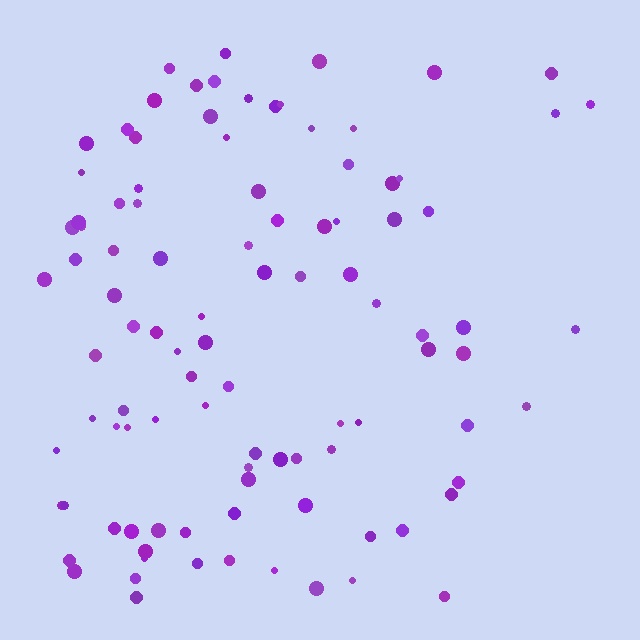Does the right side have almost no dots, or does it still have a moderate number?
Still a moderate number, just noticeably fewer than the left.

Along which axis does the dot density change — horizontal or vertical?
Horizontal.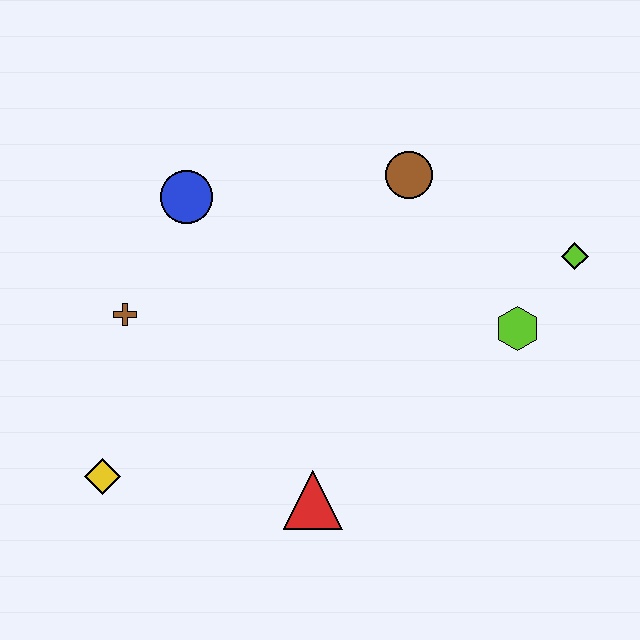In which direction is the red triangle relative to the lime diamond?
The red triangle is to the left of the lime diamond.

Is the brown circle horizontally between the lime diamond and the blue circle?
Yes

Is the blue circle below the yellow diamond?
No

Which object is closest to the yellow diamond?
The brown cross is closest to the yellow diamond.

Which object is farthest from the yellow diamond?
The lime diamond is farthest from the yellow diamond.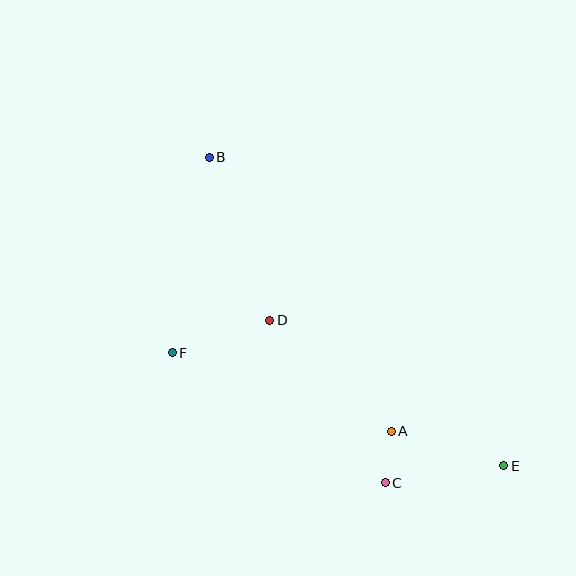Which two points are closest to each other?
Points A and C are closest to each other.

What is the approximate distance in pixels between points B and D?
The distance between B and D is approximately 174 pixels.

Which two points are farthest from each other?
Points B and E are farthest from each other.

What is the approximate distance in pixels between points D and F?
The distance between D and F is approximately 103 pixels.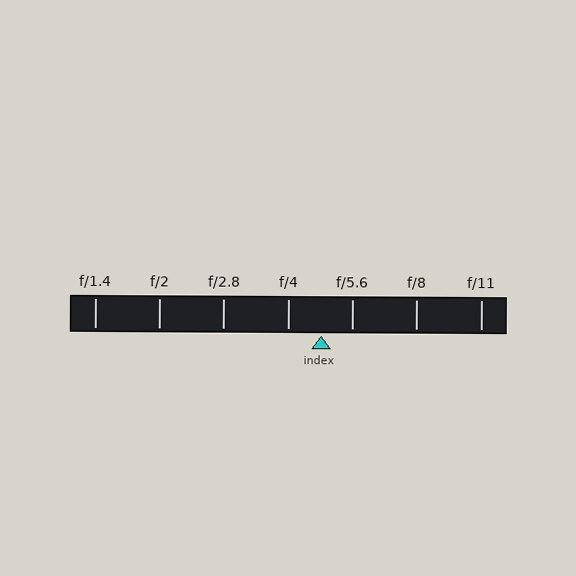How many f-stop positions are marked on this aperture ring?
There are 7 f-stop positions marked.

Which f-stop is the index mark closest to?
The index mark is closest to f/5.6.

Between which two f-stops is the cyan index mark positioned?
The index mark is between f/4 and f/5.6.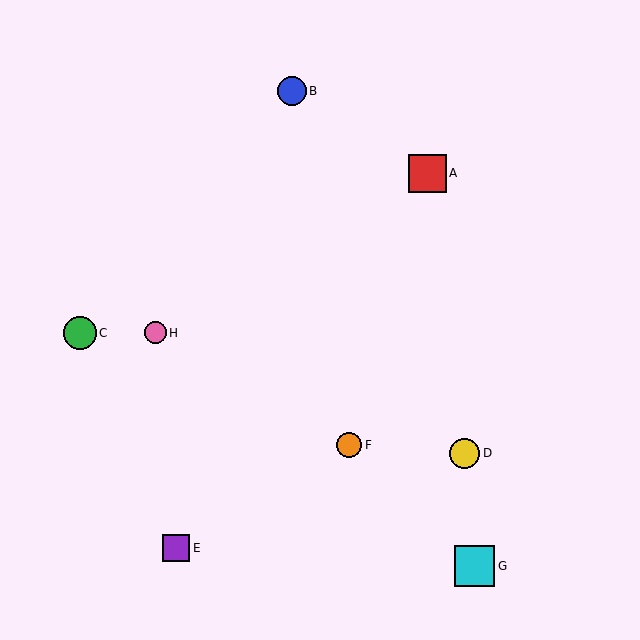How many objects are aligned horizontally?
2 objects (C, H) are aligned horizontally.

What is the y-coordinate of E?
Object E is at y≈548.